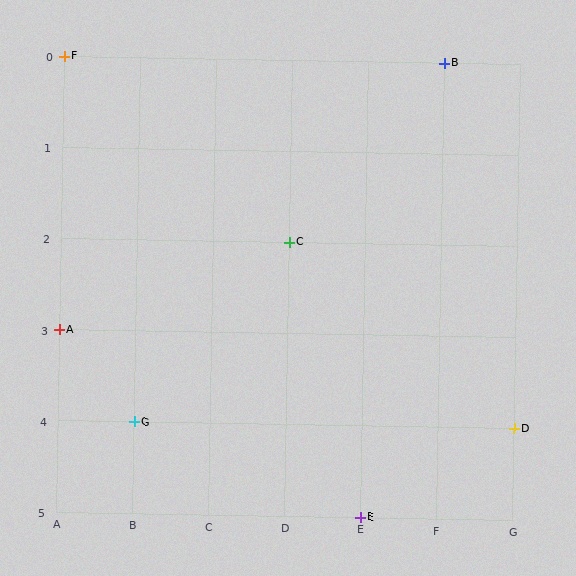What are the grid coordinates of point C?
Point C is at grid coordinates (D, 2).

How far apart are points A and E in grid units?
Points A and E are 4 columns and 2 rows apart (about 4.5 grid units diagonally).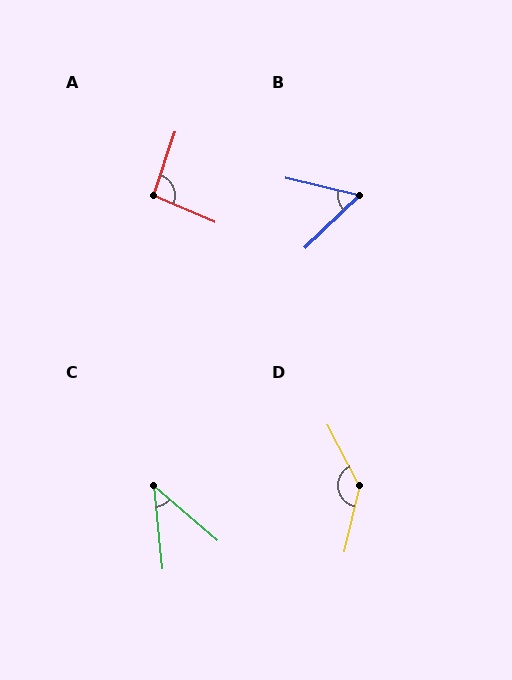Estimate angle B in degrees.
Approximately 58 degrees.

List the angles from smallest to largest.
C (43°), B (58°), A (94°), D (140°).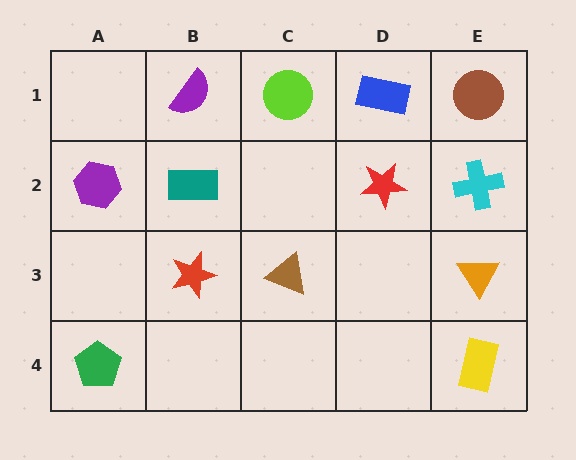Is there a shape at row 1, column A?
No, that cell is empty.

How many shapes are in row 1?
4 shapes.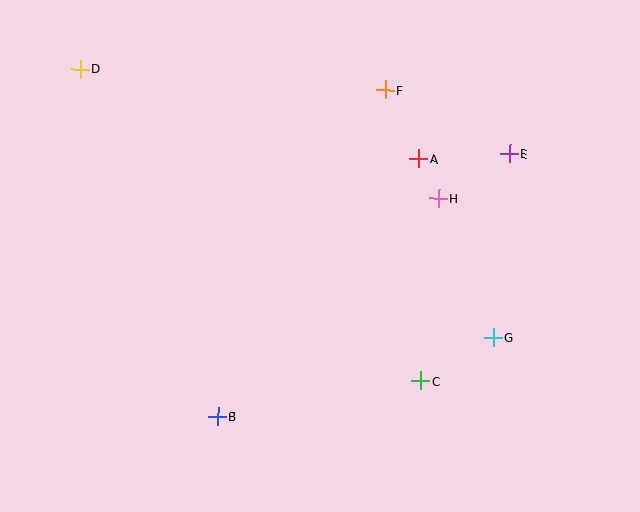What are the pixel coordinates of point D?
Point D is at (80, 69).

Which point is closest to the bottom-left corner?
Point B is closest to the bottom-left corner.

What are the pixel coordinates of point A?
Point A is at (419, 159).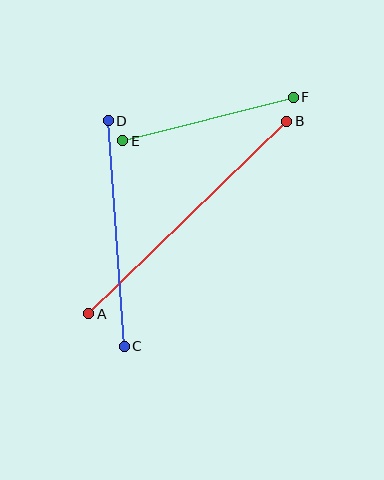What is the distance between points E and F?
The distance is approximately 176 pixels.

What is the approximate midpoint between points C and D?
The midpoint is at approximately (116, 233) pixels.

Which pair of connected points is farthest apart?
Points A and B are farthest apart.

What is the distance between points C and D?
The distance is approximately 226 pixels.